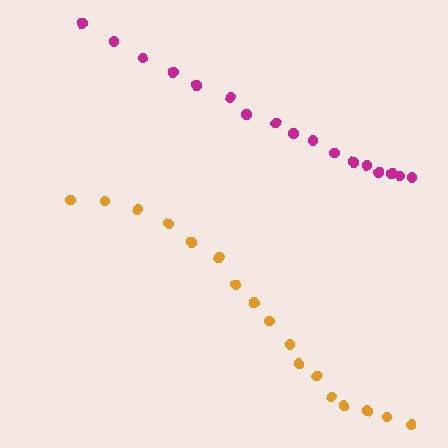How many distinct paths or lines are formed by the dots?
There are 2 distinct paths.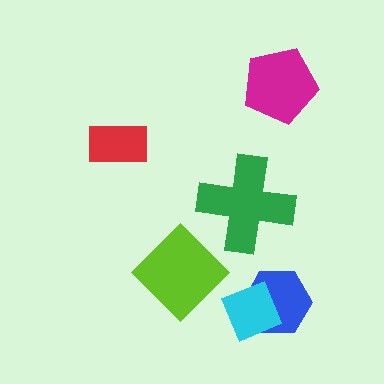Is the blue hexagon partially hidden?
Yes, it is partially covered by another shape.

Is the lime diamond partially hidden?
No, no other shape covers it.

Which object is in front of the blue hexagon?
The cyan diamond is in front of the blue hexagon.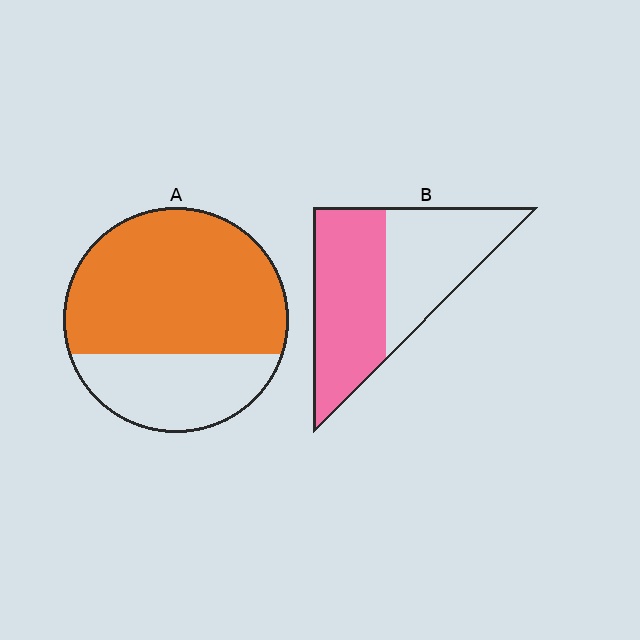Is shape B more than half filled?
Yes.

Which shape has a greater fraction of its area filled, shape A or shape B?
Shape A.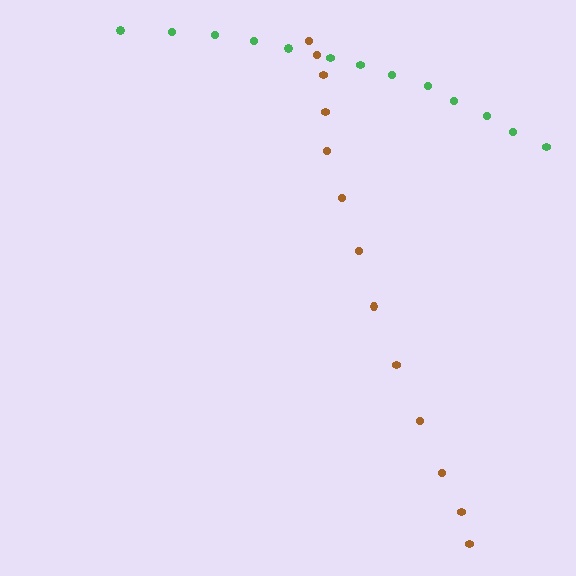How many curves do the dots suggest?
There are 2 distinct paths.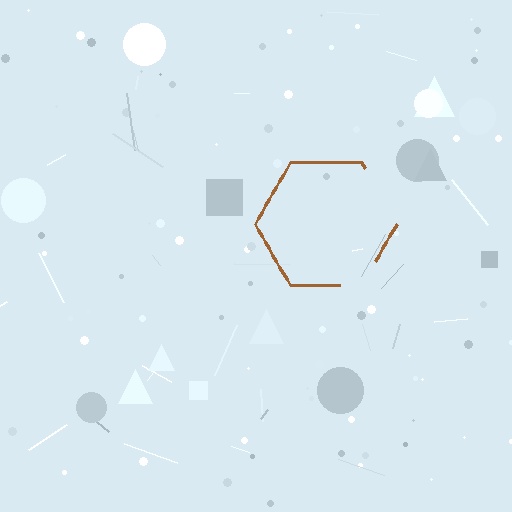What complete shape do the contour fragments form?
The contour fragments form a hexagon.